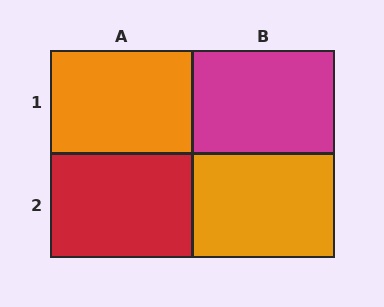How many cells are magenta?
1 cell is magenta.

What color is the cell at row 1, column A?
Orange.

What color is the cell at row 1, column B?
Magenta.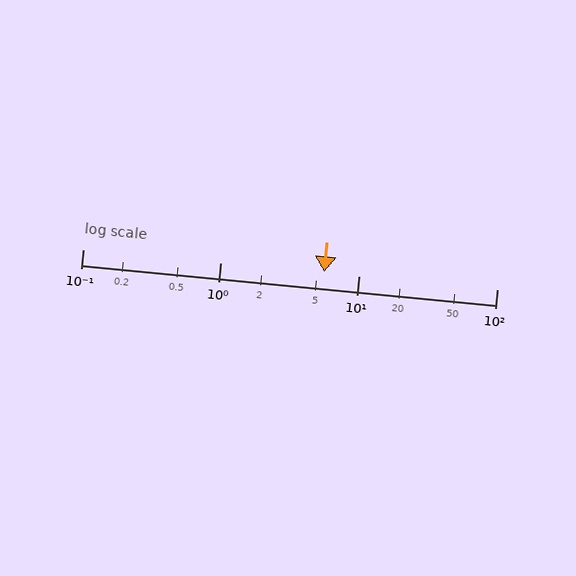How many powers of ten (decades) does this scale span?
The scale spans 3 decades, from 0.1 to 100.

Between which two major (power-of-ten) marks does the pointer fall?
The pointer is between 1 and 10.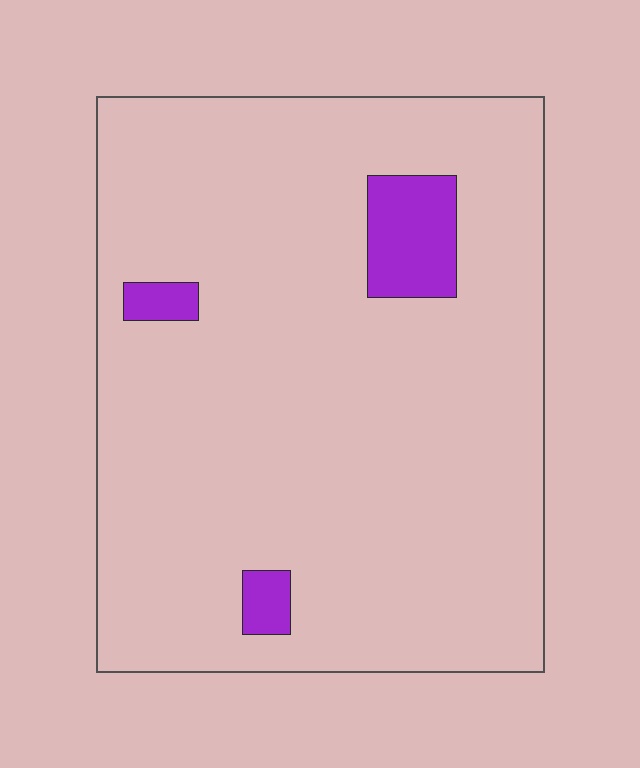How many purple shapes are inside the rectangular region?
3.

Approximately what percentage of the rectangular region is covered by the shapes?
Approximately 5%.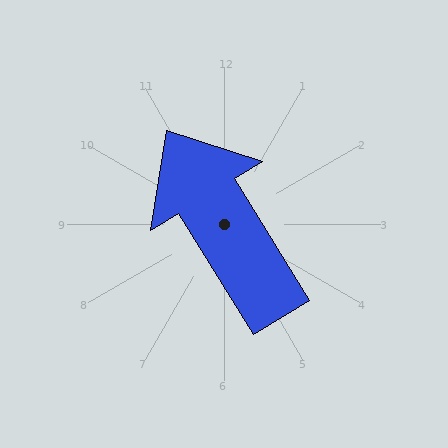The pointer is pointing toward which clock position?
Roughly 11 o'clock.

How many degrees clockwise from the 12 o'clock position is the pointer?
Approximately 328 degrees.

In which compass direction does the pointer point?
Northwest.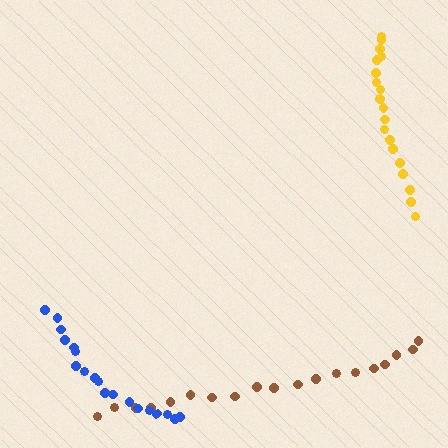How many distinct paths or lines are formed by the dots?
There are 3 distinct paths.